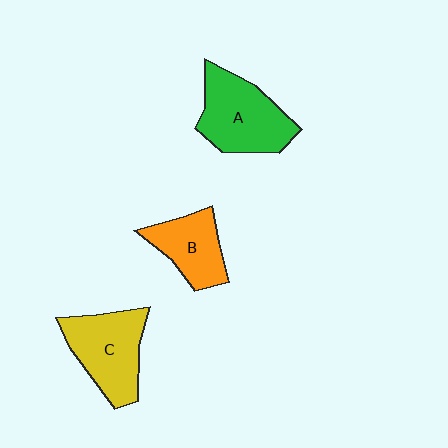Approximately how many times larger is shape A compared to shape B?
Approximately 1.4 times.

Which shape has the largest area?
Shape A (green).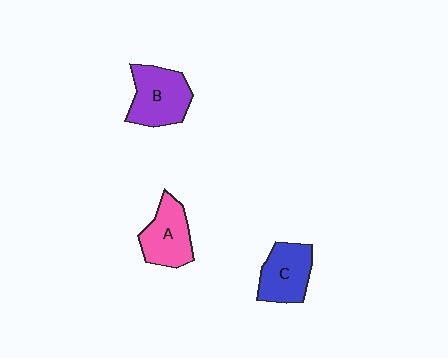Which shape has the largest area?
Shape B (purple).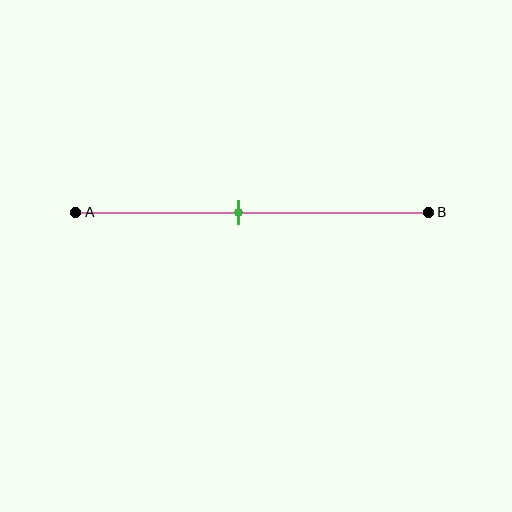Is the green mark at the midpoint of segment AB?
No, the mark is at about 45% from A, not at the 50% midpoint.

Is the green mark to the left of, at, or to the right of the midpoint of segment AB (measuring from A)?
The green mark is to the left of the midpoint of segment AB.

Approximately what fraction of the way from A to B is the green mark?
The green mark is approximately 45% of the way from A to B.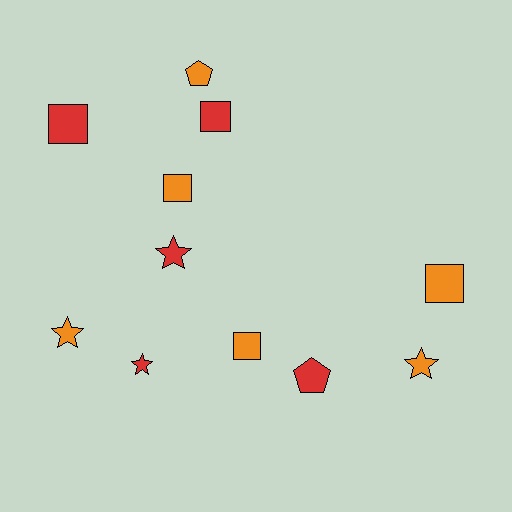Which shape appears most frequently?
Square, with 5 objects.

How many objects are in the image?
There are 11 objects.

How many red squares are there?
There are 2 red squares.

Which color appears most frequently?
Orange, with 6 objects.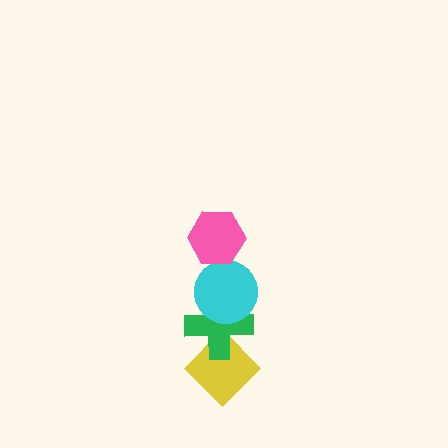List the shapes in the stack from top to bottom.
From top to bottom: the pink hexagon, the cyan circle, the green cross, the yellow diamond.